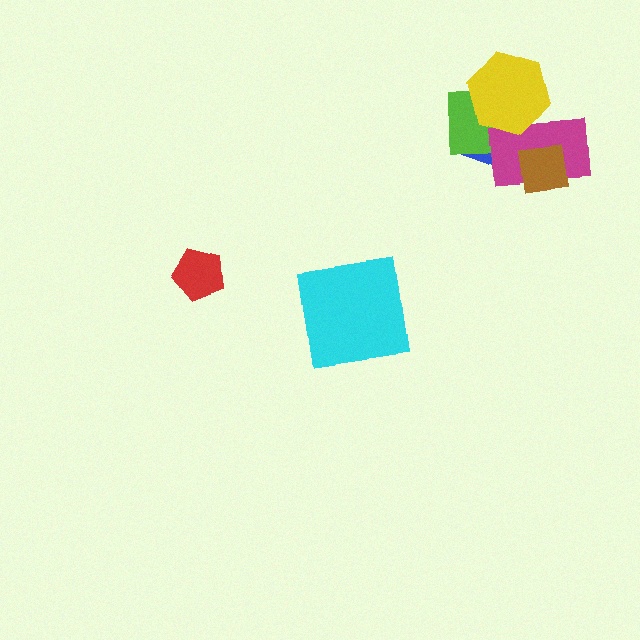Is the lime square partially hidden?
Yes, it is partially covered by another shape.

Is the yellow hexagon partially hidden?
No, no other shape covers it.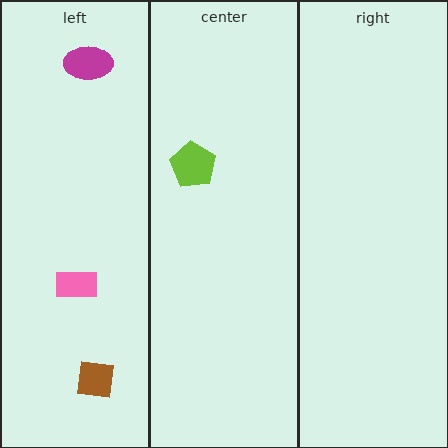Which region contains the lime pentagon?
The center region.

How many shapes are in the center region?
1.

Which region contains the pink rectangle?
The left region.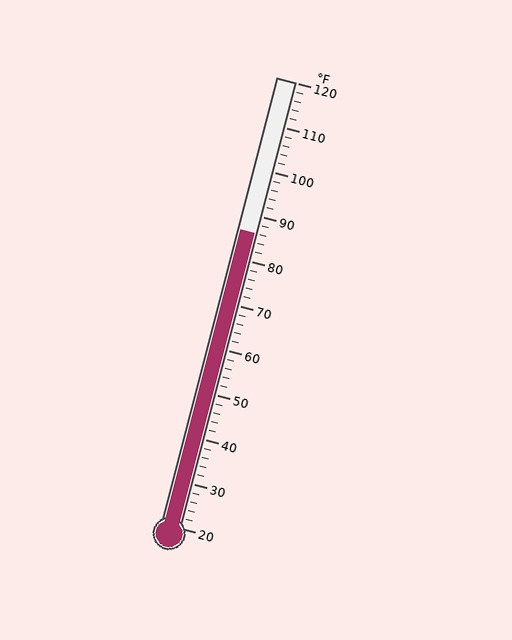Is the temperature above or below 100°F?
The temperature is below 100°F.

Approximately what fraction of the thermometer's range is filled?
The thermometer is filled to approximately 65% of its range.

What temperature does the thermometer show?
The thermometer shows approximately 86°F.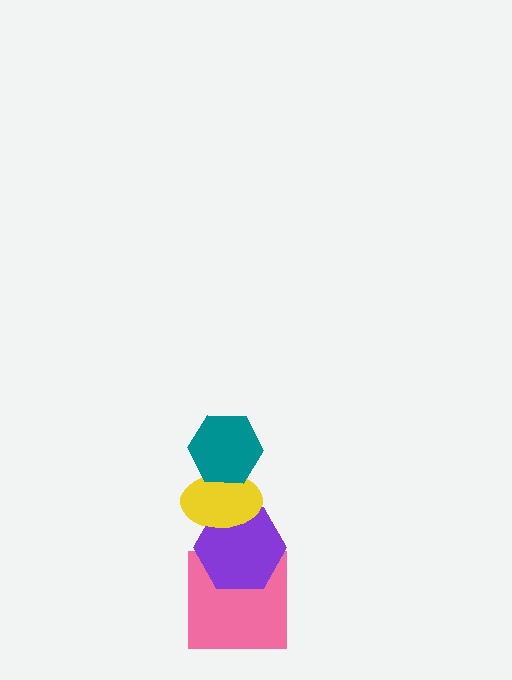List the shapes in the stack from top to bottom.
From top to bottom: the teal hexagon, the yellow ellipse, the purple hexagon, the pink square.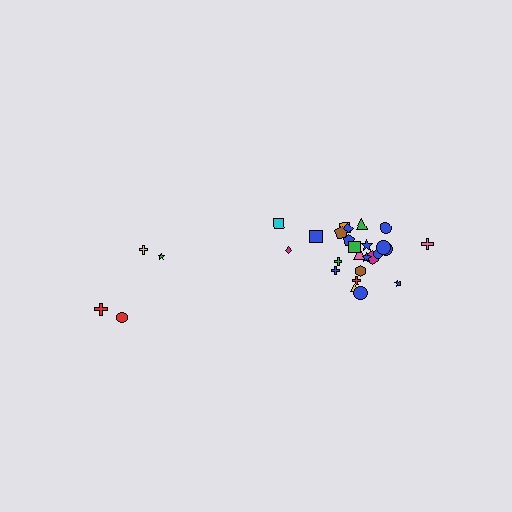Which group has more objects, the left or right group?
The right group.